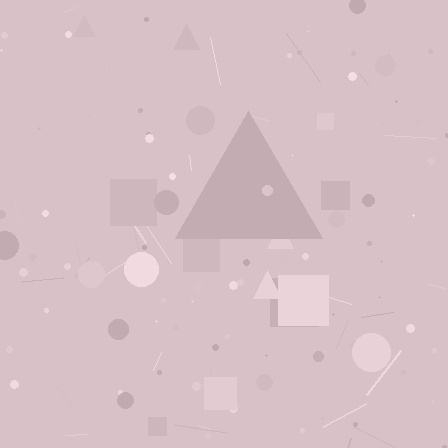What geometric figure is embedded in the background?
A triangle is embedded in the background.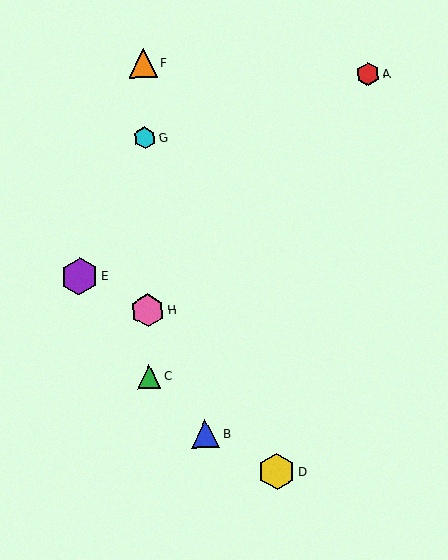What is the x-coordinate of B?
Object B is at x≈205.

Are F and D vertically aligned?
No, F is at x≈143 and D is at x≈277.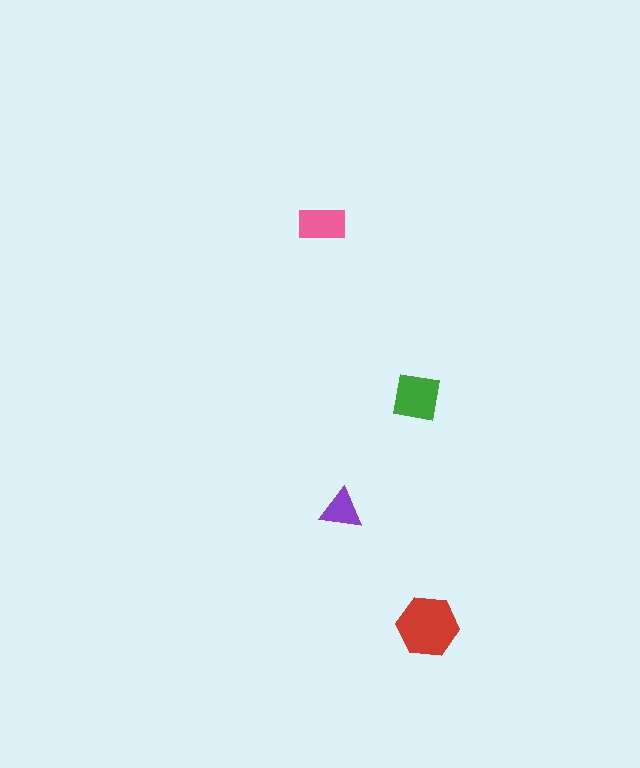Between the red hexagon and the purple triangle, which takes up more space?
The red hexagon.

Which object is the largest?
The red hexagon.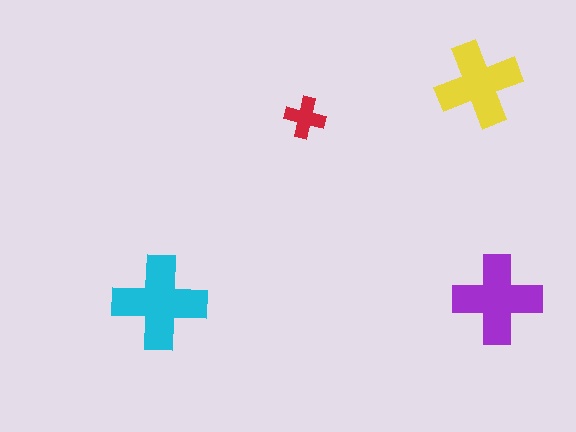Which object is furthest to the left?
The cyan cross is leftmost.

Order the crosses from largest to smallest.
the cyan one, the purple one, the yellow one, the red one.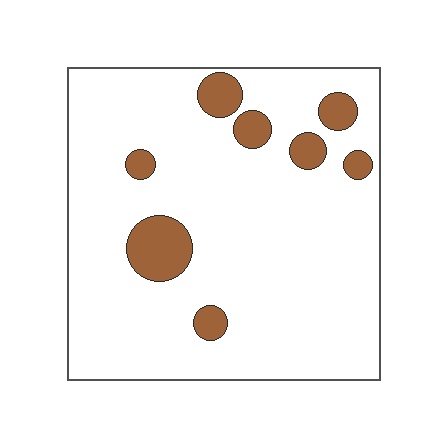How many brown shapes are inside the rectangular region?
8.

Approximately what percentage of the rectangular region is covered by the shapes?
Approximately 10%.